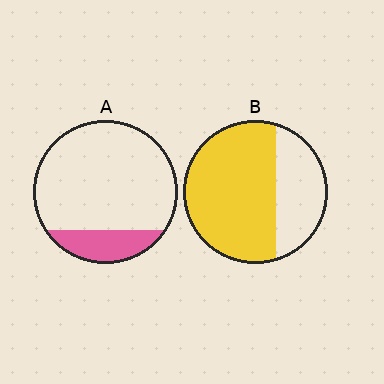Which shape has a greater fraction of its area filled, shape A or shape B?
Shape B.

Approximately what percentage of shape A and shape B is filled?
A is approximately 20% and B is approximately 70%.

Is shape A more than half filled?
No.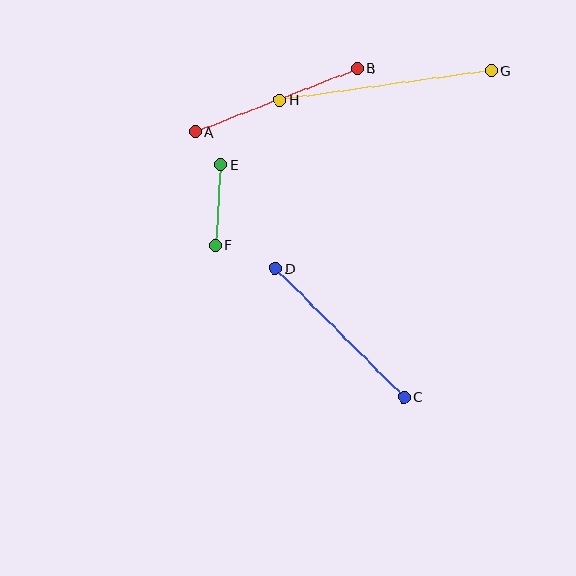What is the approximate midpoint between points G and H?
The midpoint is at approximately (385, 85) pixels.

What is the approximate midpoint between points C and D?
The midpoint is at approximately (340, 332) pixels.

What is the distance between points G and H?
The distance is approximately 213 pixels.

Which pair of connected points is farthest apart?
Points G and H are farthest apart.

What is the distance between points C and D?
The distance is approximately 182 pixels.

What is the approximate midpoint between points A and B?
The midpoint is at approximately (276, 100) pixels.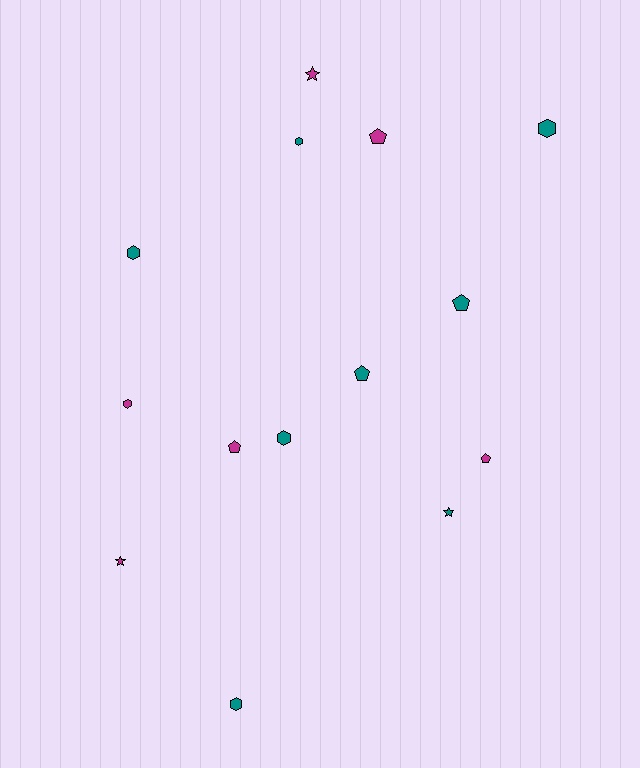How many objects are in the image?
There are 14 objects.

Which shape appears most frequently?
Hexagon, with 6 objects.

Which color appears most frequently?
Teal, with 8 objects.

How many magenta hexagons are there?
There is 1 magenta hexagon.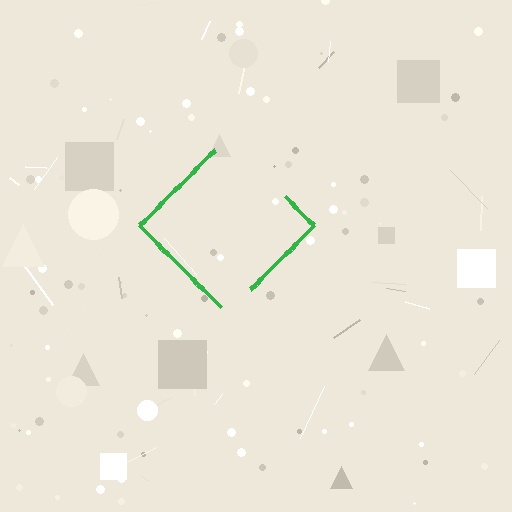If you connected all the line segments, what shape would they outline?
They would outline a diamond.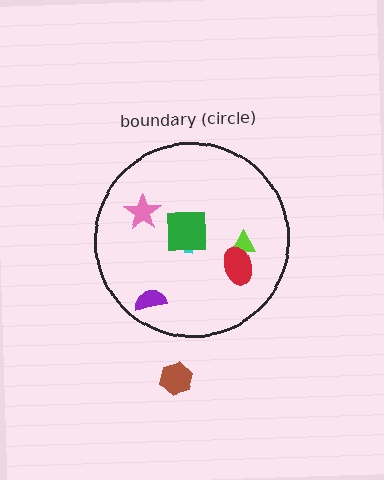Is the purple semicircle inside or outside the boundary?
Inside.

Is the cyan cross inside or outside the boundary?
Inside.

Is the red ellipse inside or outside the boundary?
Inside.